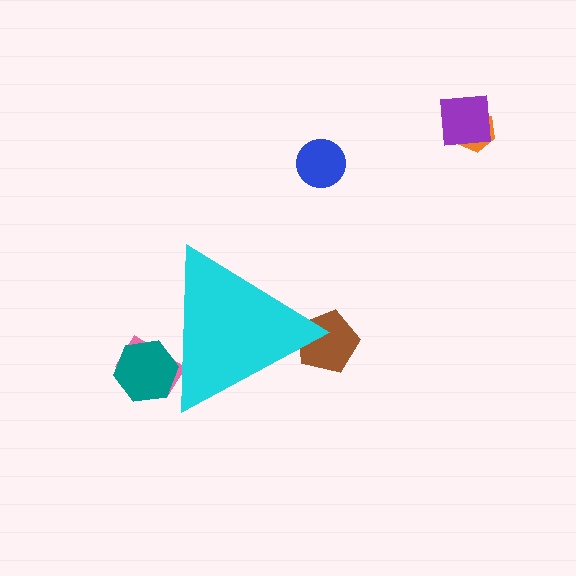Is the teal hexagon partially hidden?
Yes, the teal hexagon is partially hidden behind the cyan triangle.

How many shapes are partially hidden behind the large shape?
3 shapes are partially hidden.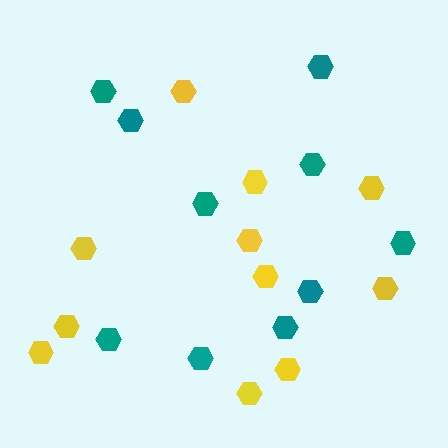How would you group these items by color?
There are 2 groups: one group of teal hexagons (10) and one group of yellow hexagons (11).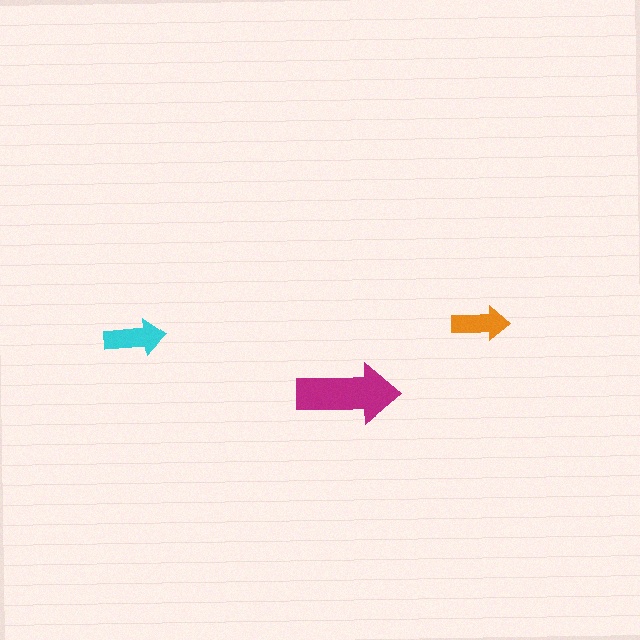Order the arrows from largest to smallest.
the magenta one, the cyan one, the orange one.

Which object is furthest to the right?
The orange arrow is rightmost.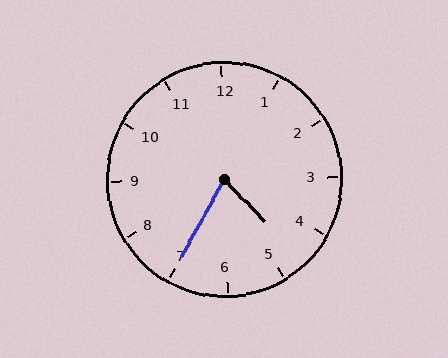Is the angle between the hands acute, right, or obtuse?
It is acute.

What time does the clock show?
4:35.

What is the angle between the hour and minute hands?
Approximately 72 degrees.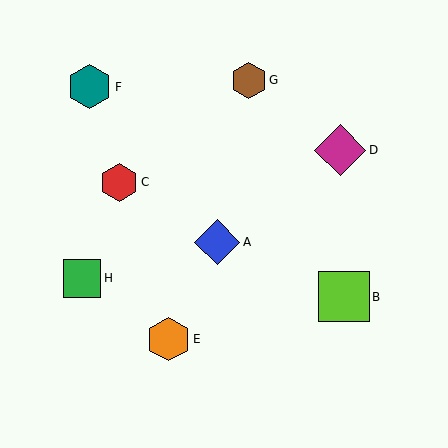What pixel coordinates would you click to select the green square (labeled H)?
Click at (82, 278) to select the green square H.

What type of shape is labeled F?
Shape F is a teal hexagon.